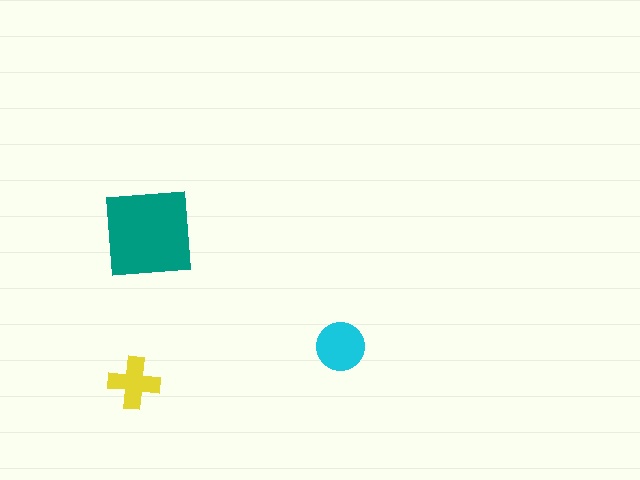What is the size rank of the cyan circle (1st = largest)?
2nd.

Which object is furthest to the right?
The cyan circle is rightmost.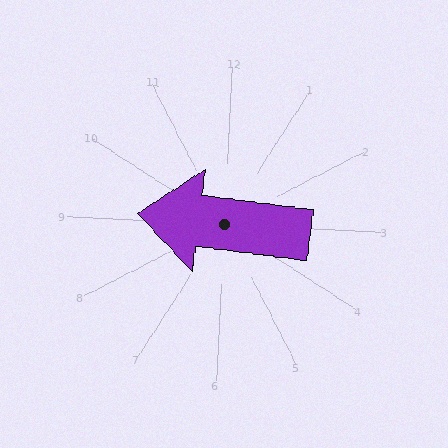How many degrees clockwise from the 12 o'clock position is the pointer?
Approximately 275 degrees.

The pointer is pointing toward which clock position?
Roughly 9 o'clock.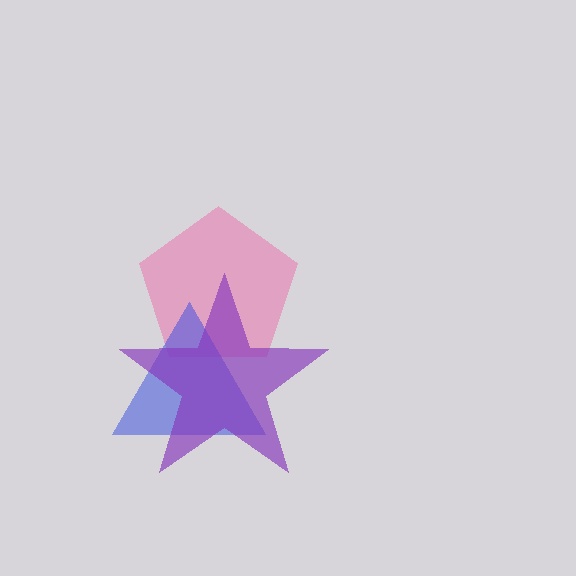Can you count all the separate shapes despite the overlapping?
Yes, there are 3 separate shapes.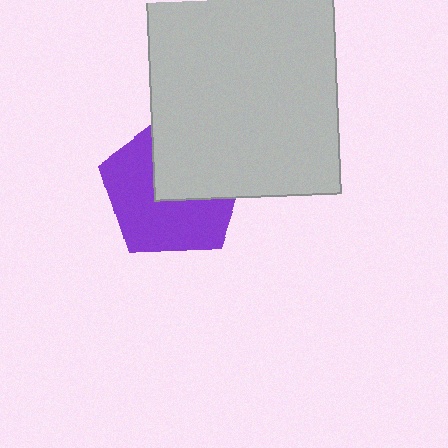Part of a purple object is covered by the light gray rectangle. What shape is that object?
It is a pentagon.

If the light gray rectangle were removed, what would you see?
You would see the complete purple pentagon.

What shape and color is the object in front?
The object in front is a light gray rectangle.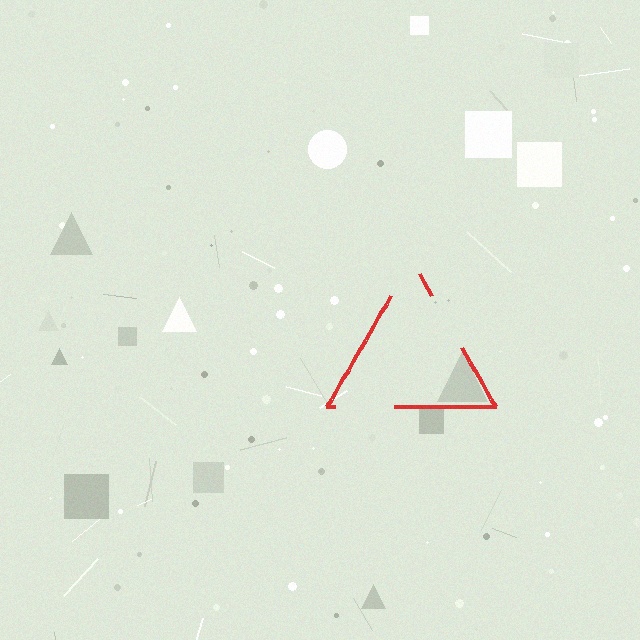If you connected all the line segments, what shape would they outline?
They would outline a triangle.